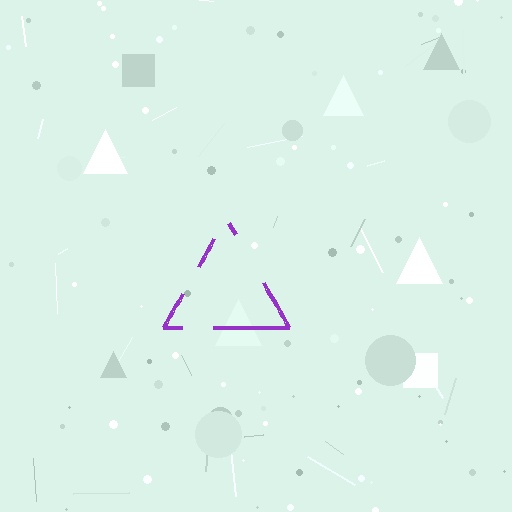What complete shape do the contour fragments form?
The contour fragments form a triangle.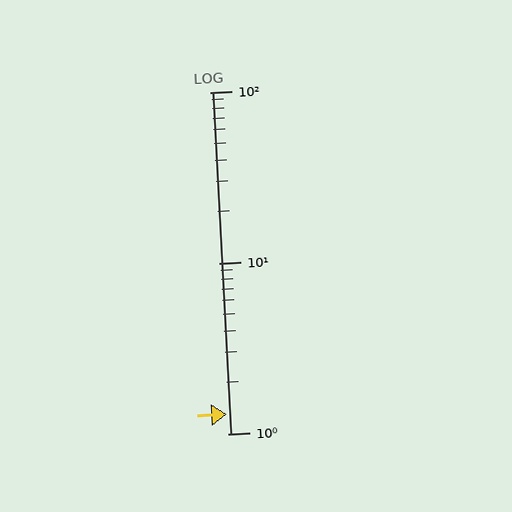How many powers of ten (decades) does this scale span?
The scale spans 2 decades, from 1 to 100.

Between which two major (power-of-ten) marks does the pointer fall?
The pointer is between 1 and 10.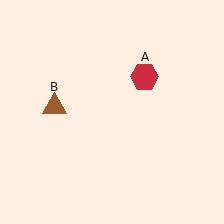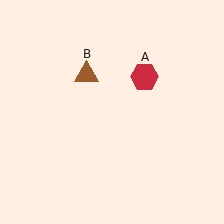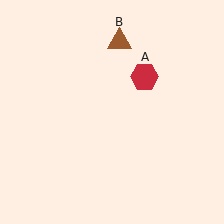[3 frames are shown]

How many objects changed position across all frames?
1 object changed position: brown triangle (object B).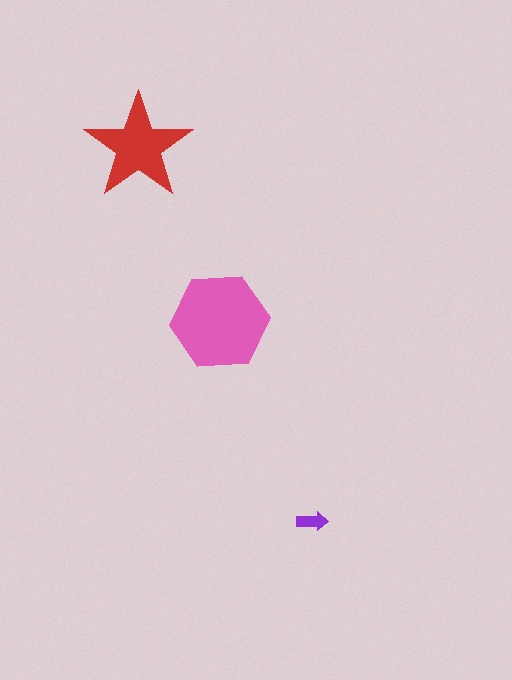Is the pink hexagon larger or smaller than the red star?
Larger.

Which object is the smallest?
The purple arrow.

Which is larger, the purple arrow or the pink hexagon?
The pink hexagon.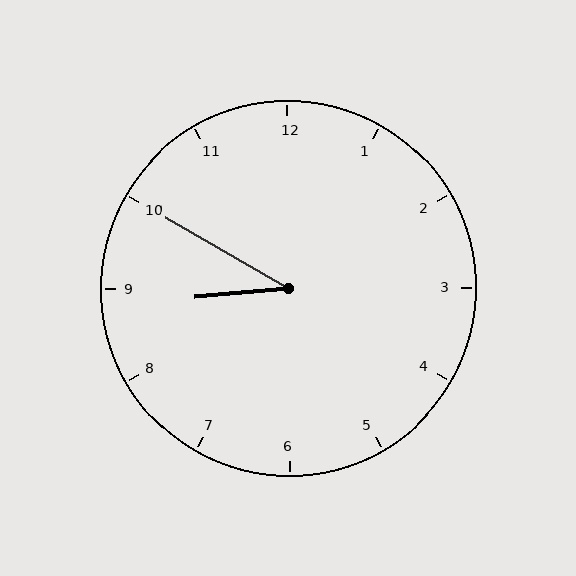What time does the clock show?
8:50.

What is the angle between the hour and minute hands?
Approximately 35 degrees.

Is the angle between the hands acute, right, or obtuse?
It is acute.